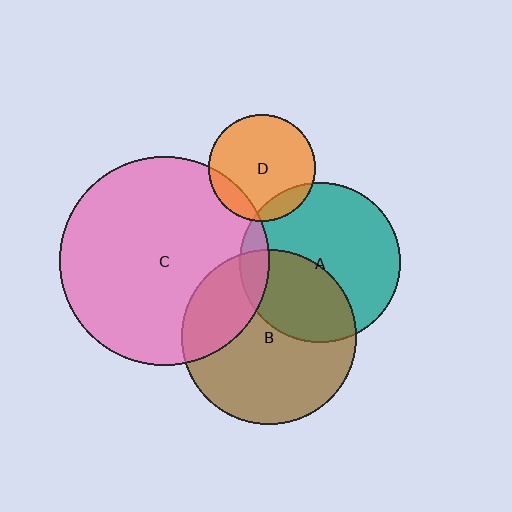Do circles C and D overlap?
Yes.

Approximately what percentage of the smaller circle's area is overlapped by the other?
Approximately 15%.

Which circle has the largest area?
Circle C (pink).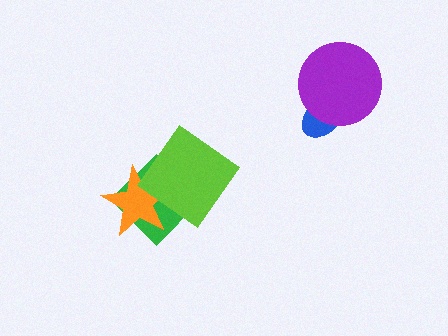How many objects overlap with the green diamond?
2 objects overlap with the green diamond.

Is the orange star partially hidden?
Yes, it is partially covered by another shape.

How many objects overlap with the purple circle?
1 object overlaps with the purple circle.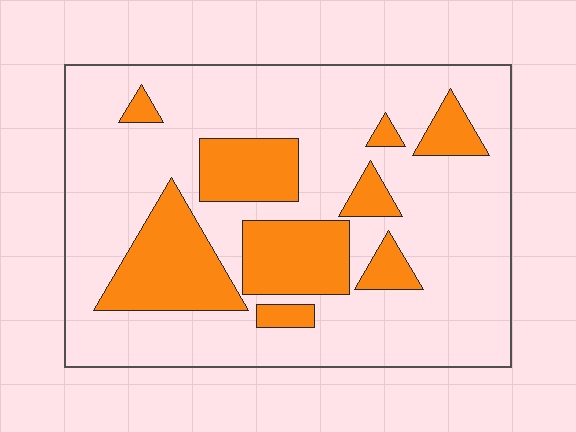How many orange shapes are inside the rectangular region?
9.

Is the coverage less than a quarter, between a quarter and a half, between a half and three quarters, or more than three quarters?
Between a quarter and a half.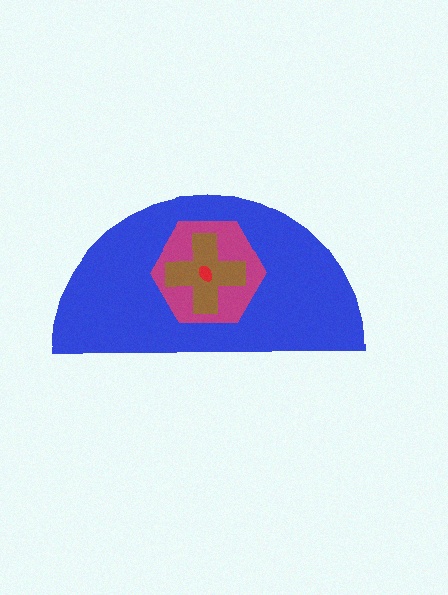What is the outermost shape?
The blue semicircle.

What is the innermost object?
The red ellipse.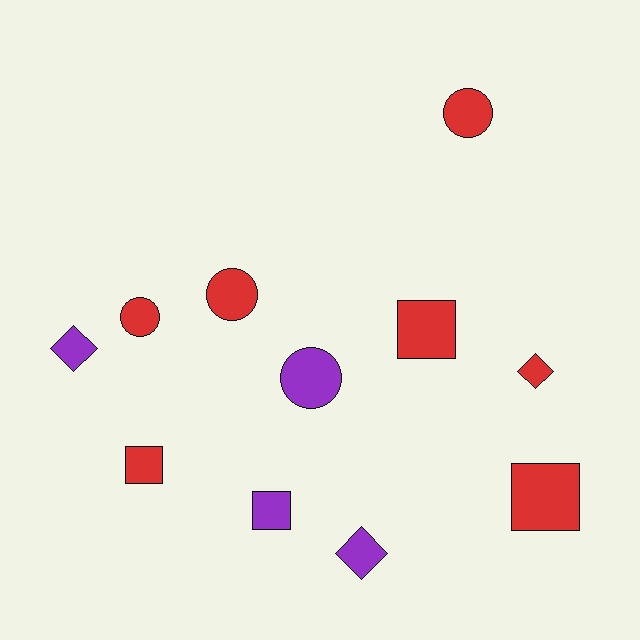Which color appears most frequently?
Red, with 7 objects.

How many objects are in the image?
There are 11 objects.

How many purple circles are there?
There is 1 purple circle.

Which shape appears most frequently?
Square, with 4 objects.